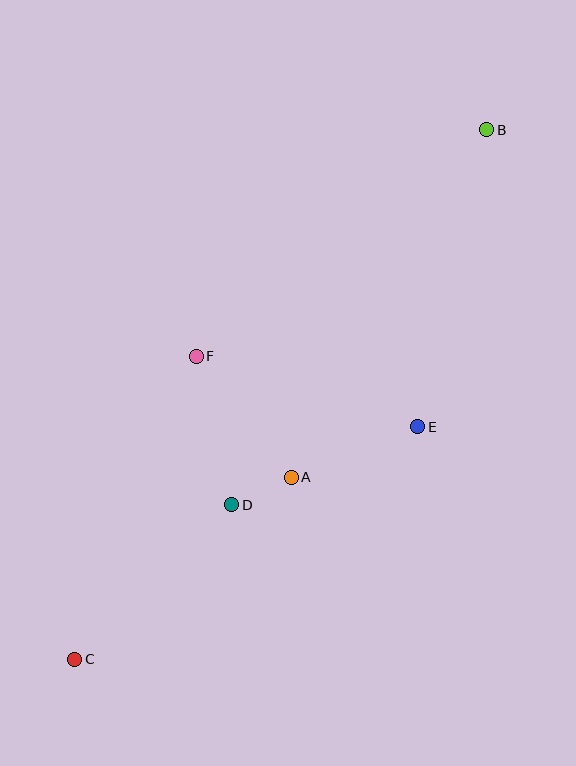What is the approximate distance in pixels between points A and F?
The distance between A and F is approximately 154 pixels.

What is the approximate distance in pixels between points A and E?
The distance between A and E is approximately 136 pixels.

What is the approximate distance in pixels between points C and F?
The distance between C and F is approximately 327 pixels.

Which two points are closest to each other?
Points A and D are closest to each other.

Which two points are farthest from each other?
Points B and C are farthest from each other.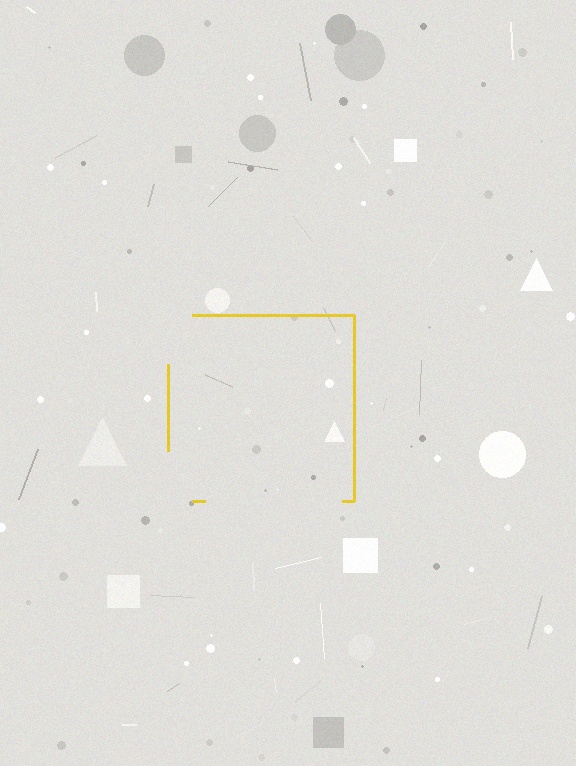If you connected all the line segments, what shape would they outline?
They would outline a square.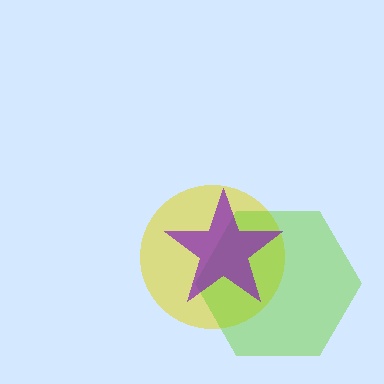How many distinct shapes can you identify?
There are 3 distinct shapes: a yellow circle, a lime hexagon, a purple star.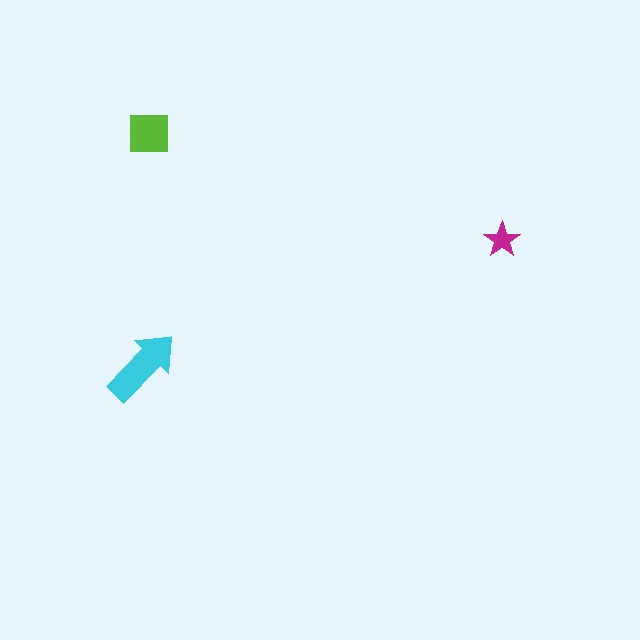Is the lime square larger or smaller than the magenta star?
Larger.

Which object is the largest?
The cyan arrow.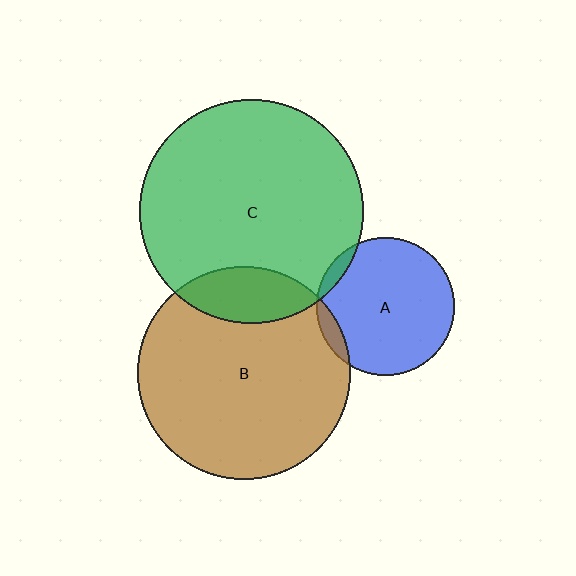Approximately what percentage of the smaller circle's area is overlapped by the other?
Approximately 5%.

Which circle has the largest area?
Circle C (green).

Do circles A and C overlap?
Yes.